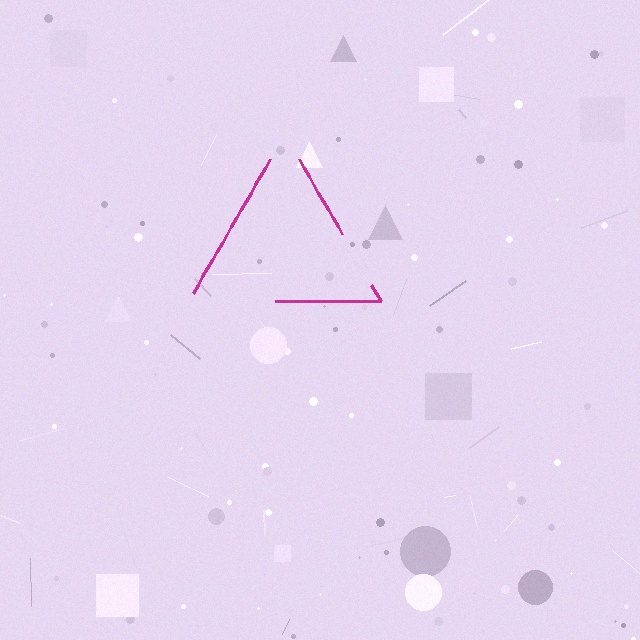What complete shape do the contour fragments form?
The contour fragments form a triangle.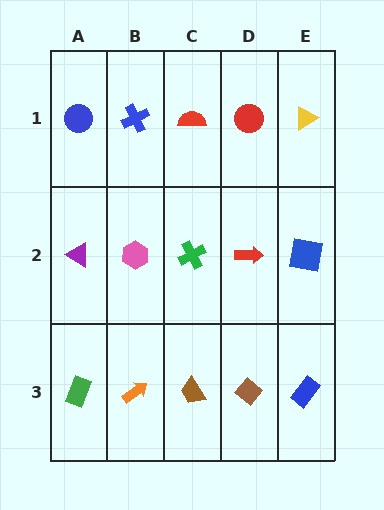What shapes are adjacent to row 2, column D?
A red circle (row 1, column D), a brown diamond (row 3, column D), a green cross (row 2, column C), a blue square (row 2, column E).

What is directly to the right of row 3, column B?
A brown trapezoid.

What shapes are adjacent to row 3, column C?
A green cross (row 2, column C), an orange arrow (row 3, column B), a brown diamond (row 3, column D).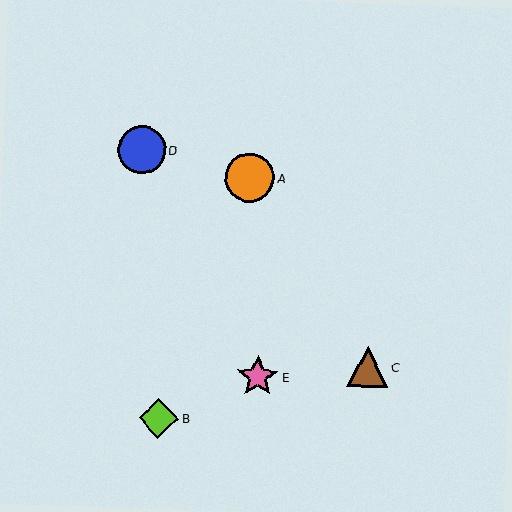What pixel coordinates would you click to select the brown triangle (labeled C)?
Click at (367, 367) to select the brown triangle C.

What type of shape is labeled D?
Shape D is a blue circle.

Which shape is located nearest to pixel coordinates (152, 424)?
The lime diamond (labeled B) at (159, 418) is nearest to that location.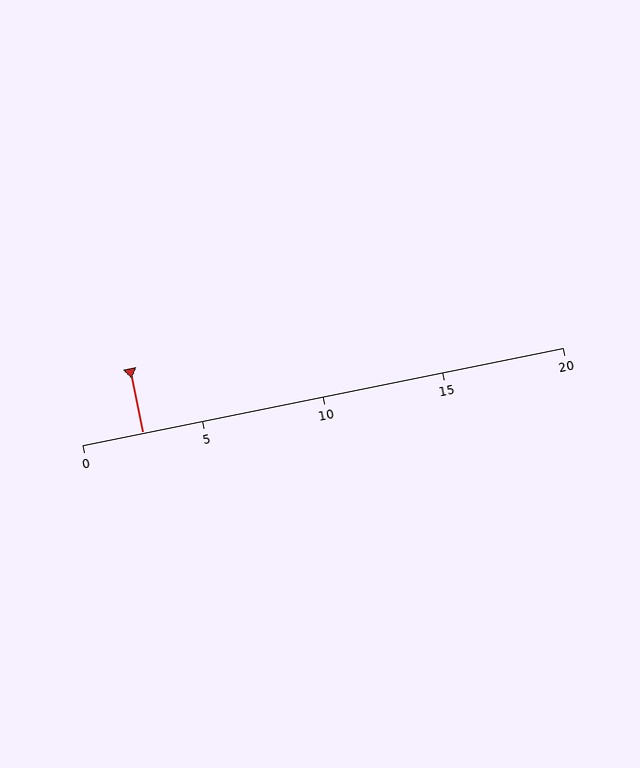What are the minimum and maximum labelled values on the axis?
The axis runs from 0 to 20.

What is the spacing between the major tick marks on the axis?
The major ticks are spaced 5 apart.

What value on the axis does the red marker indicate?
The marker indicates approximately 2.5.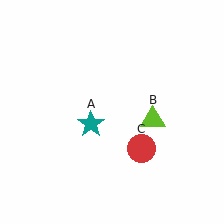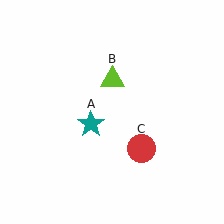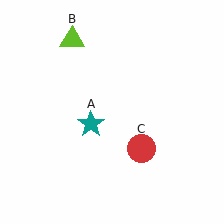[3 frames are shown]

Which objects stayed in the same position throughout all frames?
Teal star (object A) and red circle (object C) remained stationary.